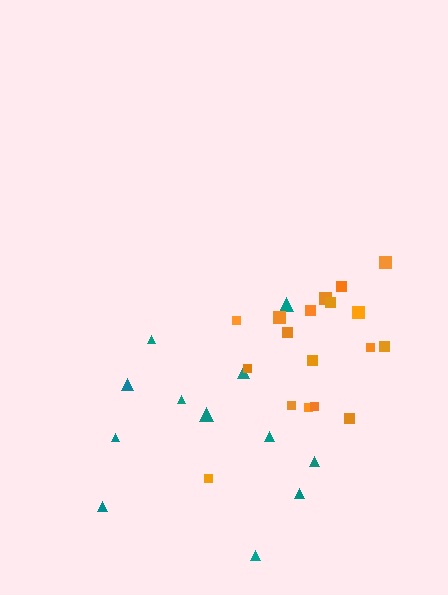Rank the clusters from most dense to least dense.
orange, teal.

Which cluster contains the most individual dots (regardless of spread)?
Orange (18).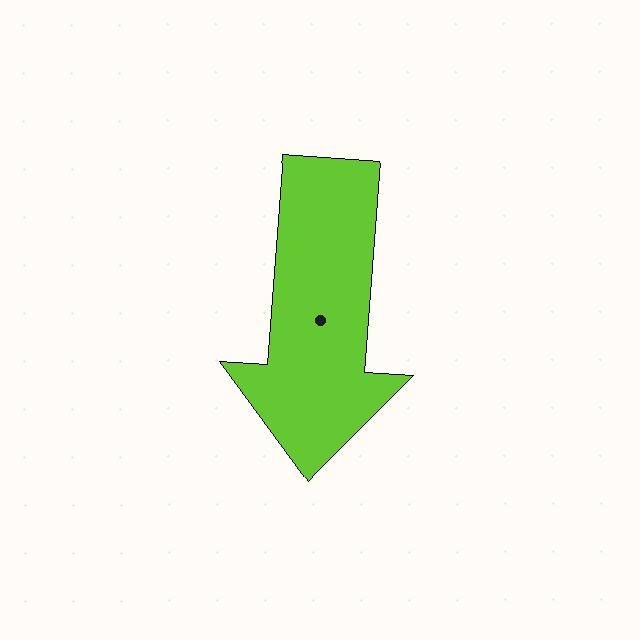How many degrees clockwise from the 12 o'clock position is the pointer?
Approximately 184 degrees.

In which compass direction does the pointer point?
South.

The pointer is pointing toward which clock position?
Roughly 6 o'clock.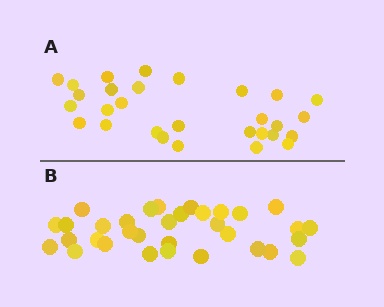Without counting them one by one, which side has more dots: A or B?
Region B (the bottom region) has more dots.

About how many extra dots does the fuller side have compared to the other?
Region B has about 4 more dots than region A.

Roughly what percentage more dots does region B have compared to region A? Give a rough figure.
About 15% more.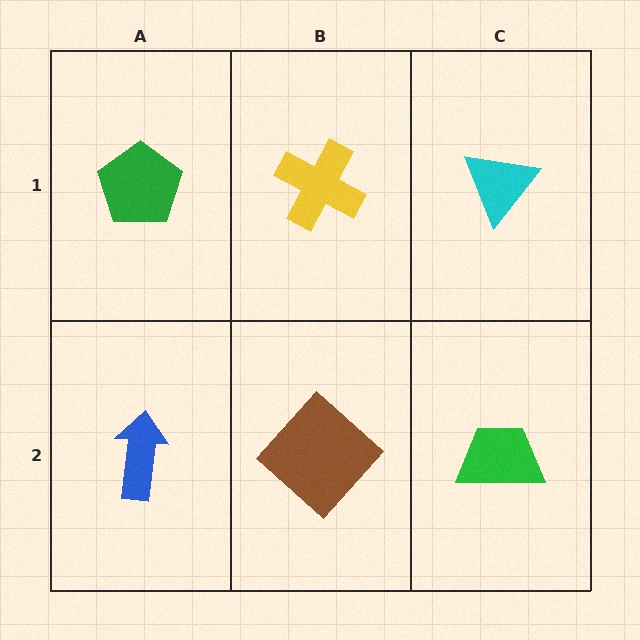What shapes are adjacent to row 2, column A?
A green pentagon (row 1, column A), a brown diamond (row 2, column B).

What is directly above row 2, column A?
A green pentagon.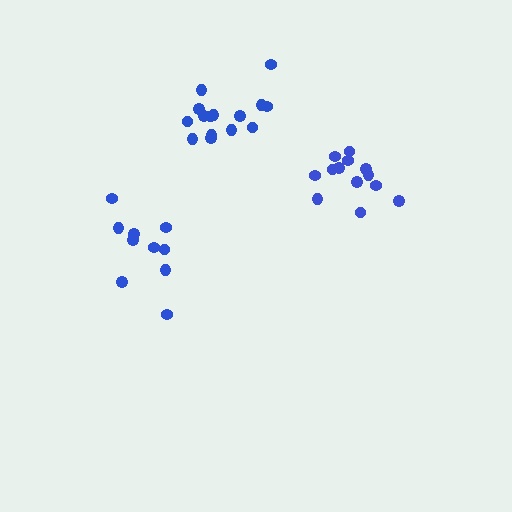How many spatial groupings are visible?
There are 3 spatial groupings.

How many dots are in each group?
Group 1: 13 dots, Group 2: 10 dots, Group 3: 15 dots (38 total).